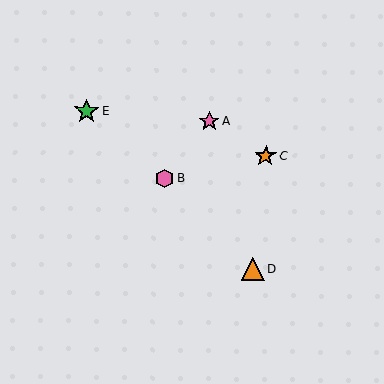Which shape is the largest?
The green star (labeled E) is the largest.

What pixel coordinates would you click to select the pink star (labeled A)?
Click at (209, 122) to select the pink star A.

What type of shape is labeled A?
Shape A is a pink star.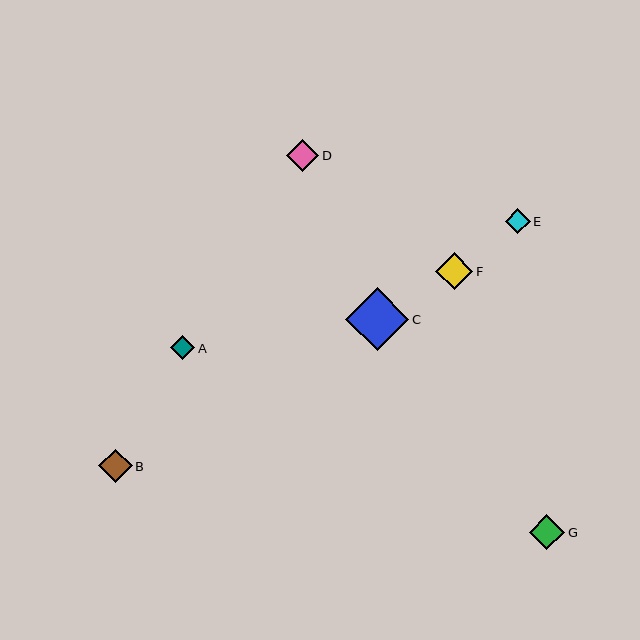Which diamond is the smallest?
Diamond E is the smallest with a size of approximately 24 pixels.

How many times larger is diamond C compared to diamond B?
Diamond C is approximately 1.9 times the size of diamond B.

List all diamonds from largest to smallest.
From largest to smallest: C, F, G, B, D, A, E.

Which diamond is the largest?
Diamond C is the largest with a size of approximately 63 pixels.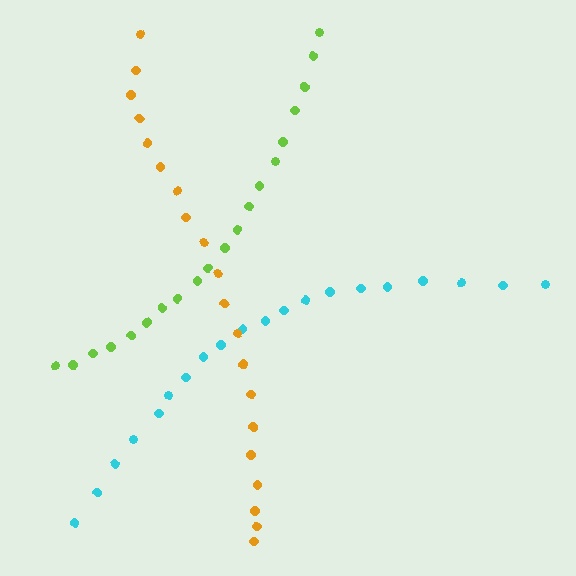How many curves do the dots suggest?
There are 3 distinct paths.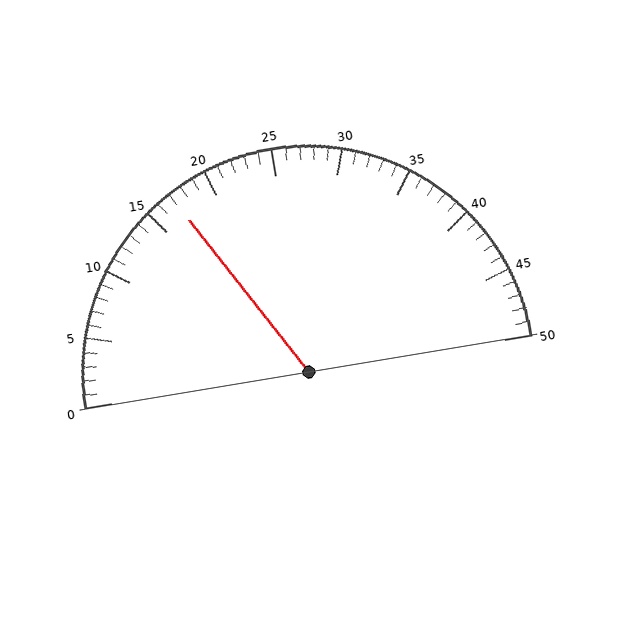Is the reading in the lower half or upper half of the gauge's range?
The reading is in the lower half of the range (0 to 50).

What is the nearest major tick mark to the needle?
The nearest major tick mark is 15.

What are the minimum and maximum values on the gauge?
The gauge ranges from 0 to 50.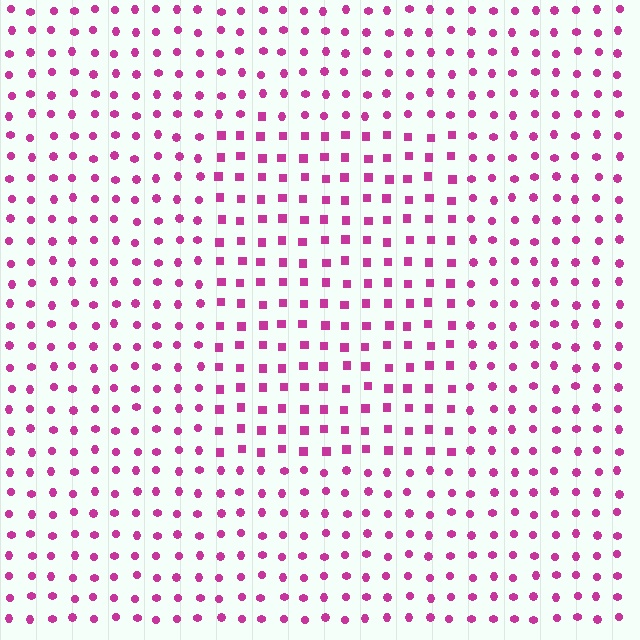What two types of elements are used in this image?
The image uses squares inside the rectangle region and circles outside it.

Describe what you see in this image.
The image is filled with small magenta elements arranged in a uniform grid. A rectangle-shaped region contains squares, while the surrounding area contains circles. The boundary is defined purely by the change in element shape.